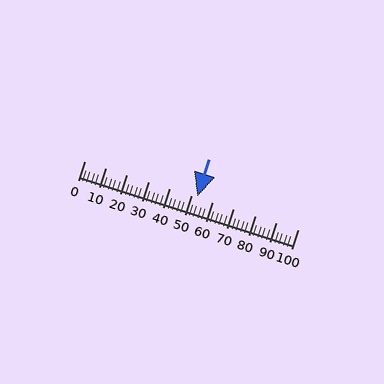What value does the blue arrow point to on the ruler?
The blue arrow points to approximately 53.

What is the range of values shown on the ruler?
The ruler shows values from 0 to 100.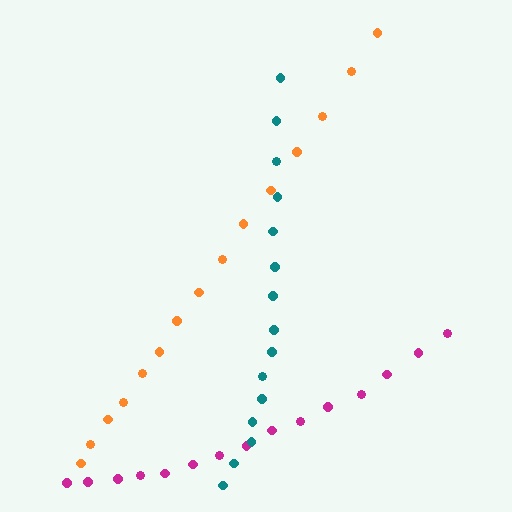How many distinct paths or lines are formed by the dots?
There are 3 distinct paths.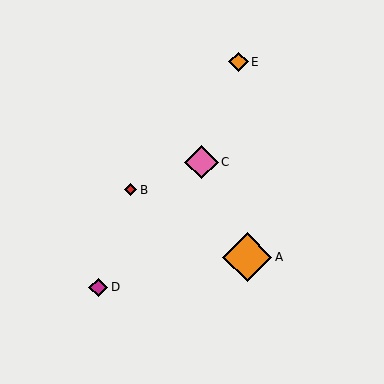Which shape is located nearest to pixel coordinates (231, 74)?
The orange diamond (labeled E) at (239, 62) is nearest to that location.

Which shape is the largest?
The orange diamond (labeled A) is the largest.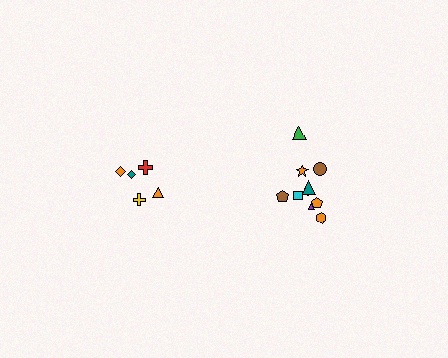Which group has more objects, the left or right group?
The right group.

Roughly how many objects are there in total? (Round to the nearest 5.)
Roughly 15 objects in total.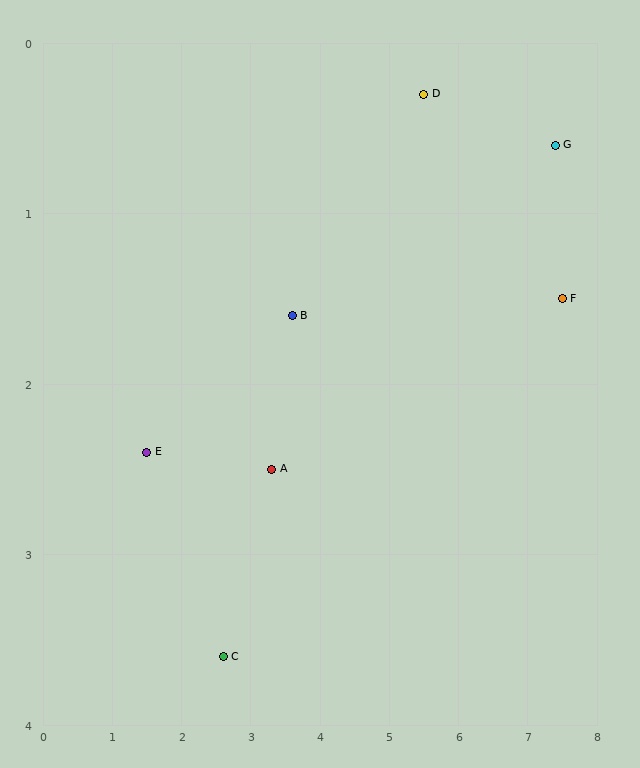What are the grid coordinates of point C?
Point C is at approximately (2.6, 3.6).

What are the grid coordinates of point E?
Point E is at approximately (1.5, 2.4).